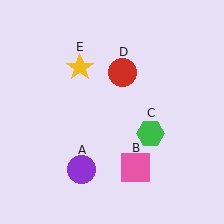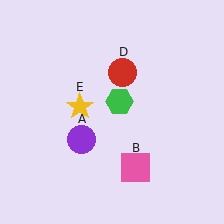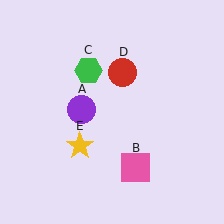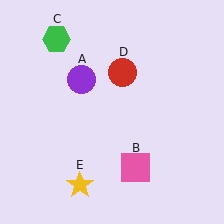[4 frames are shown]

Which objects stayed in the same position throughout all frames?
Pink square (object B) and red circle (object D) remained stationary.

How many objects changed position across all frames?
3 objects changed position: purple circle (object A), green hexagon (object C), yellow star (object E).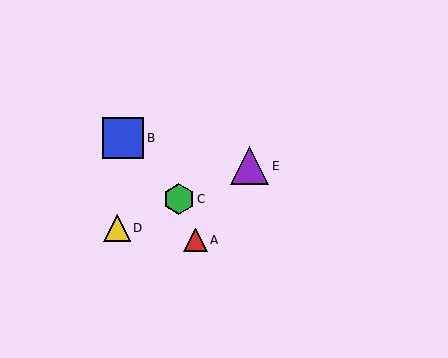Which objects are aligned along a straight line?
Objects C, D, E are aligned along a straight line.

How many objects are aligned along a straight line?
3 objects (C, D, E) are aligned along a straight line.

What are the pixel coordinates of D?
Object D is at (117, 228).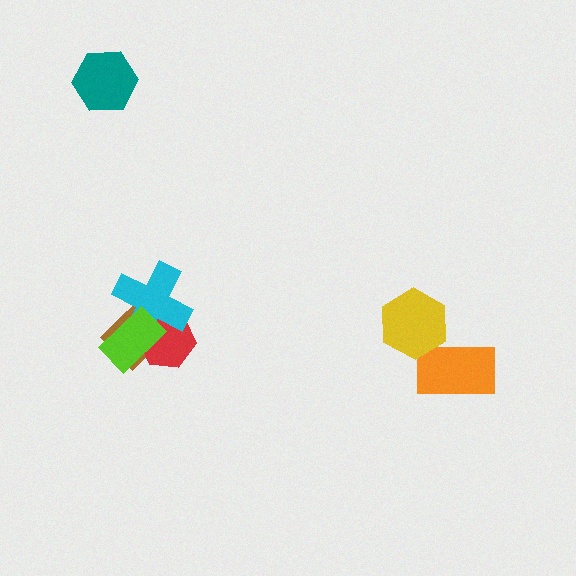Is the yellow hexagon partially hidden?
No, no other shape covers it.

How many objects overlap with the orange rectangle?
1 object overlaps with the orange rectangle.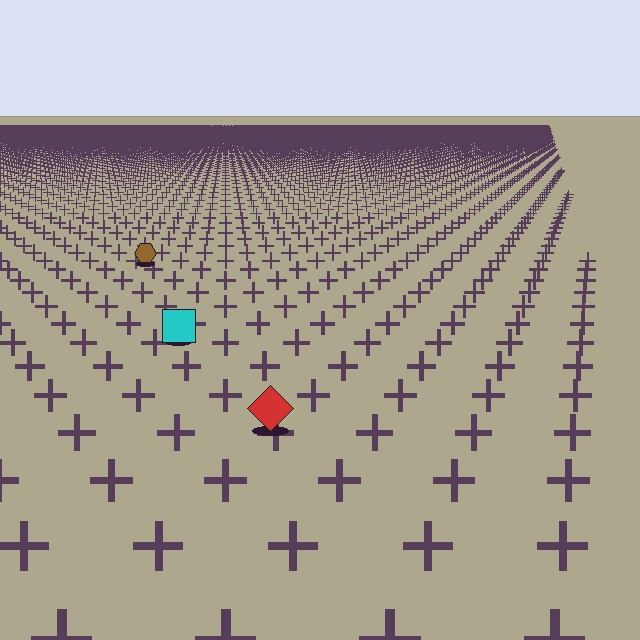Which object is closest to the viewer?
The red diamond is closest. The texture marks near it are larger and more spread out.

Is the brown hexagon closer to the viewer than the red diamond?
No. The red diamond is closer — you can tell from the texture gradient: the ground texture is coarser near it.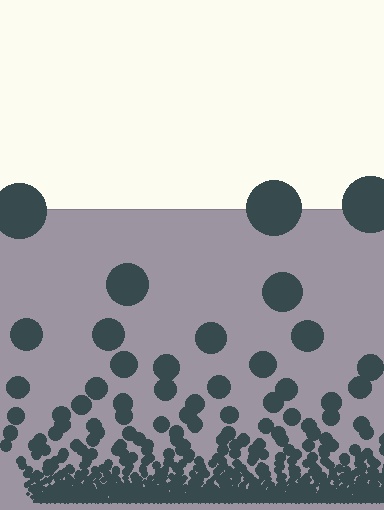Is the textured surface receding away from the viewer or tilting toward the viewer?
The surface appears to tilt toward the viewer. Texture elements get larger and sparser toward the top.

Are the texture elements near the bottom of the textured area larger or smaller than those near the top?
Smaller. The gradient is inverted — elements near the bottom are smaller and denser.